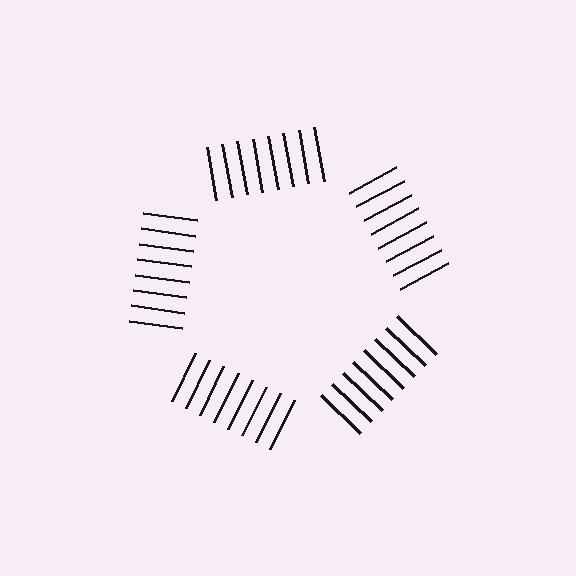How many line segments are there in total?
40 — 8 along each of the 5 edges.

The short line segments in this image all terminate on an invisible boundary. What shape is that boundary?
An illusory pentagon — the line segments terminate on its edges but no continuous stroke is drawn.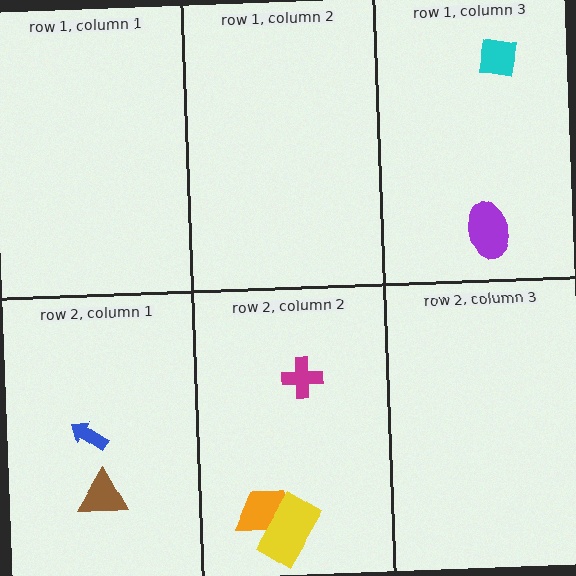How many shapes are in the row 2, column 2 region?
3.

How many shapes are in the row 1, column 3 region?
2.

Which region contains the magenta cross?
The row 2, column 2 region.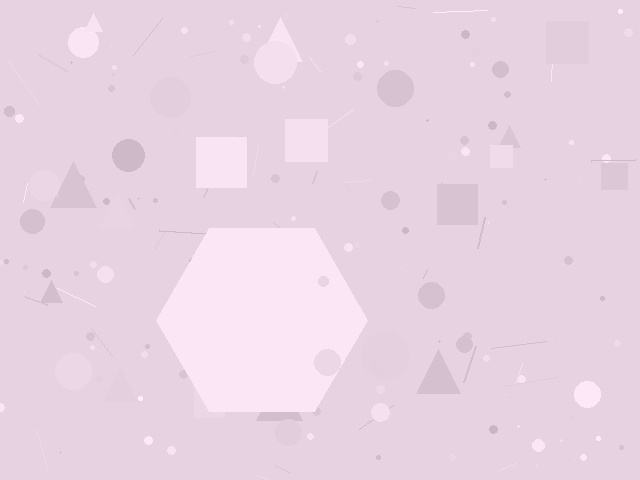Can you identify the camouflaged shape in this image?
The camouflaged shape is a hexagon.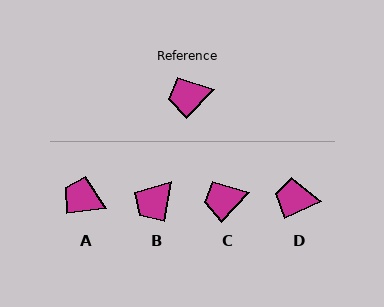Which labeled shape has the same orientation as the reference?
C.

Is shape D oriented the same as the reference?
No, it is off by about 22 degrees.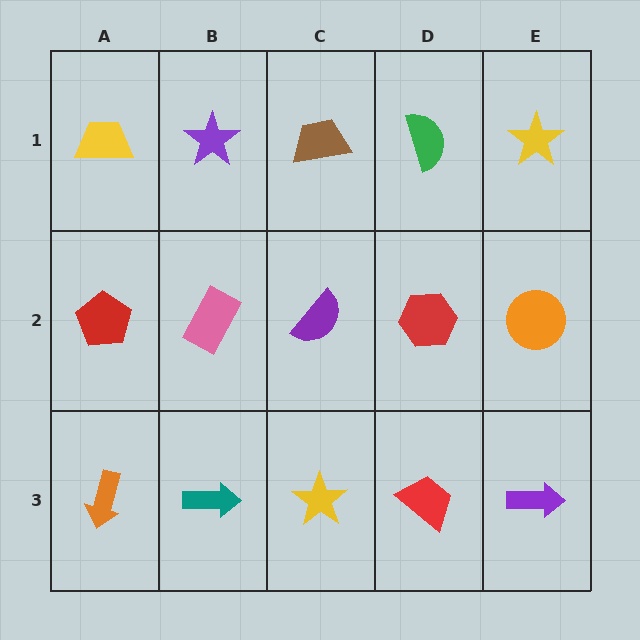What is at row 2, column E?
An orange circle.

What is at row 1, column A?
A yellow trapezoid.